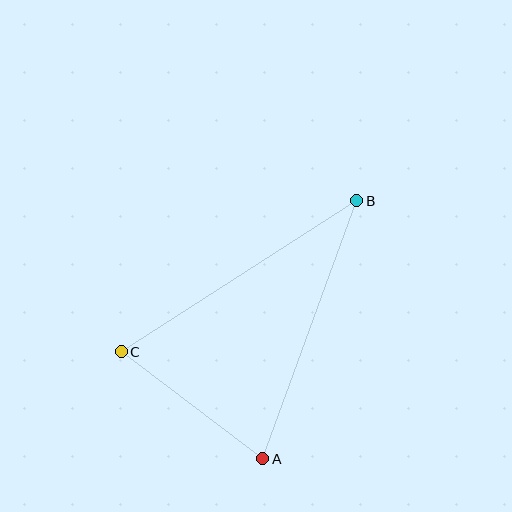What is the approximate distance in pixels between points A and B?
The distance between A and B is approximately 275 pixels.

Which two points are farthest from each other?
Points B and C are farthest from each other.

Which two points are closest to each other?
Points A and C are closest to each other.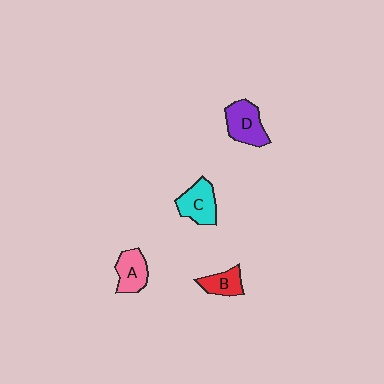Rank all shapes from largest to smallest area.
From largest to smallest: D (purple), C (cyan), A (pink), B (red).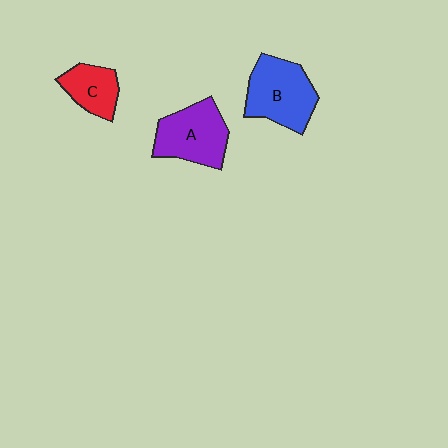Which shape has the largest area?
Shape B (blue).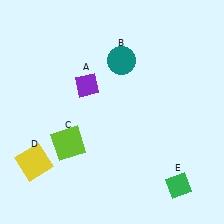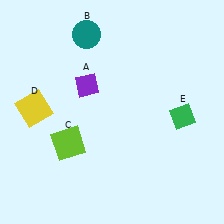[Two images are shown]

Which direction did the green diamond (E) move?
The green diamond (E) moved up.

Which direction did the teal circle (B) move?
The teal circle (B) moved left.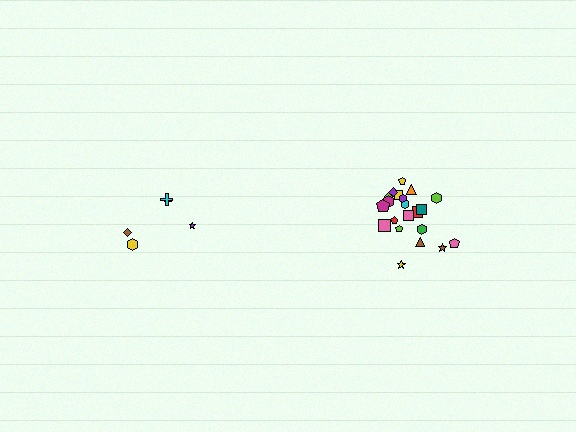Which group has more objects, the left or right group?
The right group.